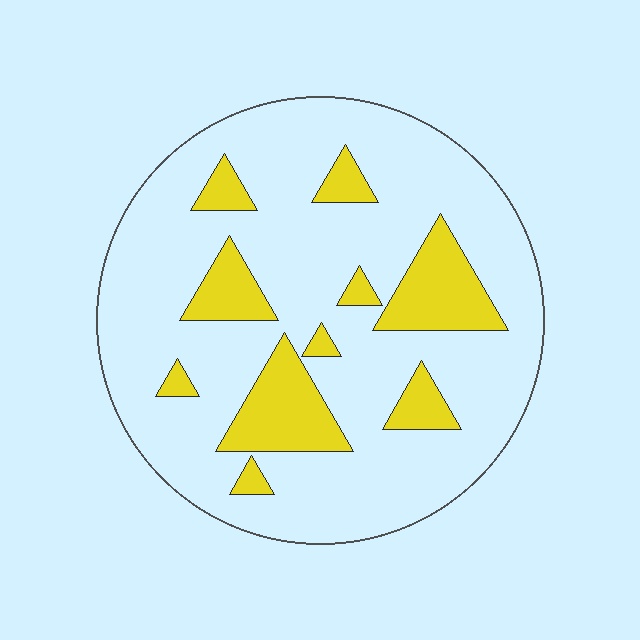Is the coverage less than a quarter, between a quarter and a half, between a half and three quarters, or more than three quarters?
Less than a quarter.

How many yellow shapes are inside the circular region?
10.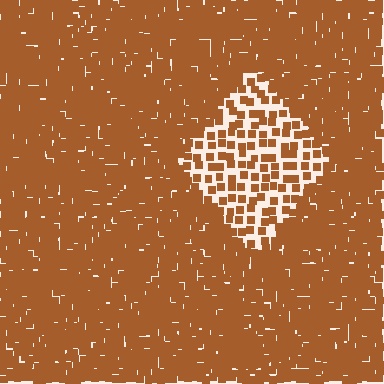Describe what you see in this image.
The image contains small brown elements arranged at two different densities. A diamond-shaped region is visible where the elements are less densely packed than the surrounding area.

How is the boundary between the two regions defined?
The boundary is defined by a change in element density (approximately 2.7x ratio). All elements are the same color, size, and shape.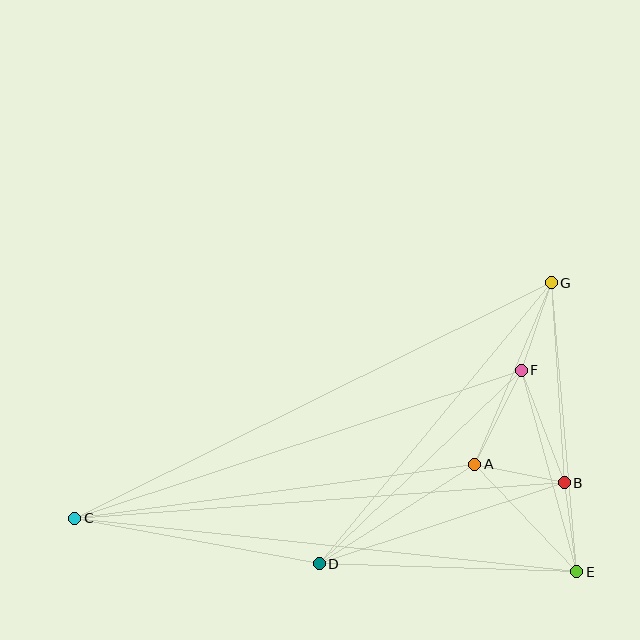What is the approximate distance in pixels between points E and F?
The distance between E and F is approximately 209 pixels.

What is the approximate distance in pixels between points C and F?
The distance between C and F is approximately 470 pixels.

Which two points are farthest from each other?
Points C and G are farthest from each other.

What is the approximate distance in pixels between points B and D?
The distance between B and D is approximately 258 pixels.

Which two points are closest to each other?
Points B and E are closest to each other.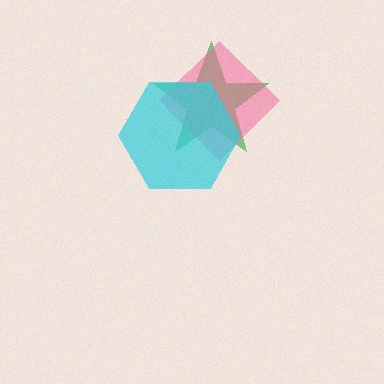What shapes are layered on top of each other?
The layered shapes are: a green star, a pink diamond, a cyan hexagon.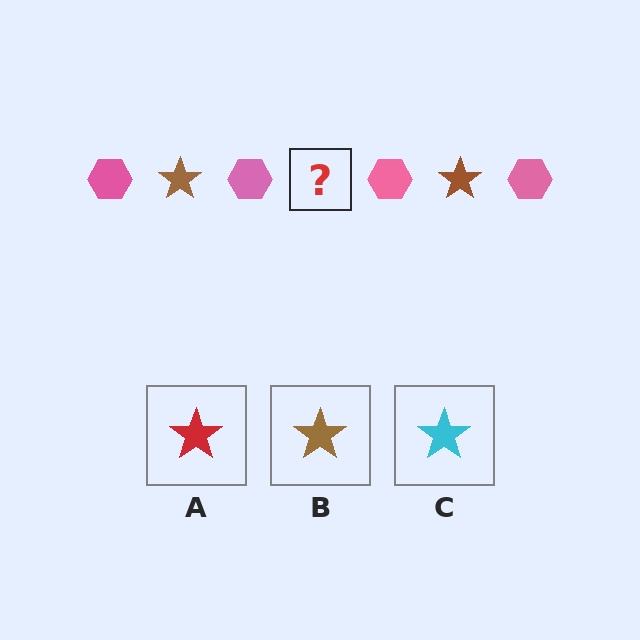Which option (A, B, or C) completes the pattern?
B.